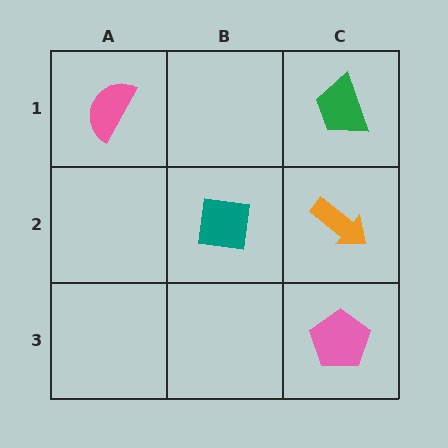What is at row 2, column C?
An orange arrow.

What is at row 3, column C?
A pink pentagon.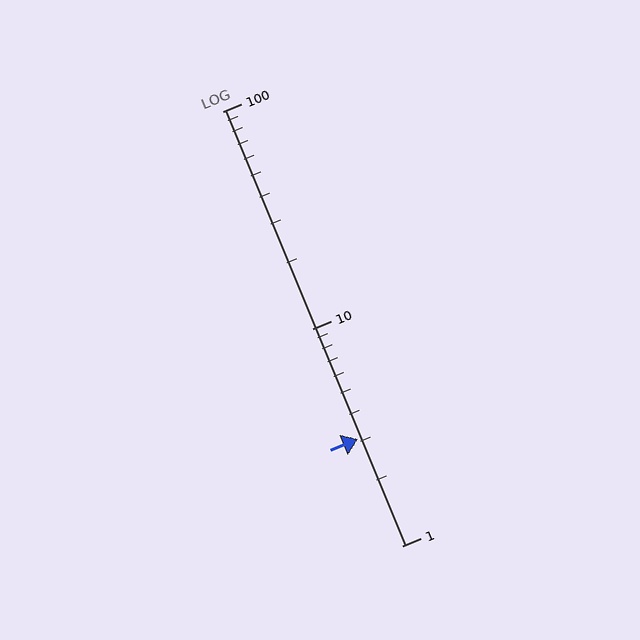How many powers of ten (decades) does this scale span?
The scale spans 2 decades, from 1 to 100.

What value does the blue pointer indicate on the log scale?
The pointer indicates approximately 3.1.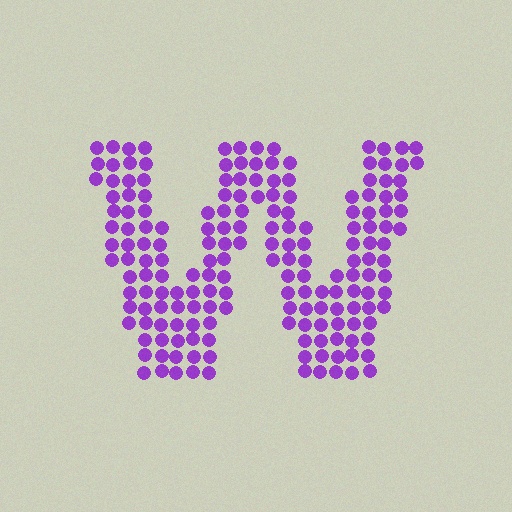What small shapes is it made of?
It is made of small circles.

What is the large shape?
The large shape is the letter W.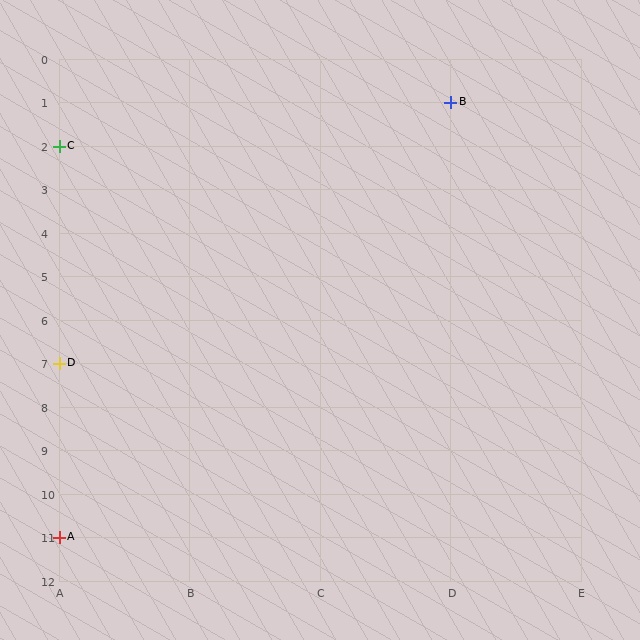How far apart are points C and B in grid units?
Points C and B are 3 columns and 1 row apart (about 3.2 grid units diagonally).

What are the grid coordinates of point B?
Point B is at grid coordinates (D, 1).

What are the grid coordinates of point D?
Point D is at grid coordinates (A, 7).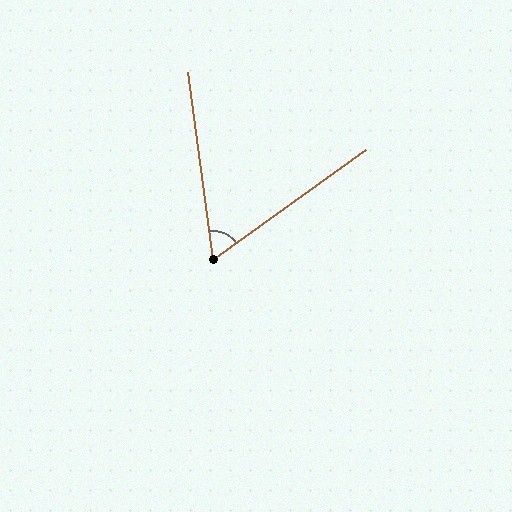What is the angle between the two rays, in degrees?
Approximately 62 degrees.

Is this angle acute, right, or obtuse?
It is acute.